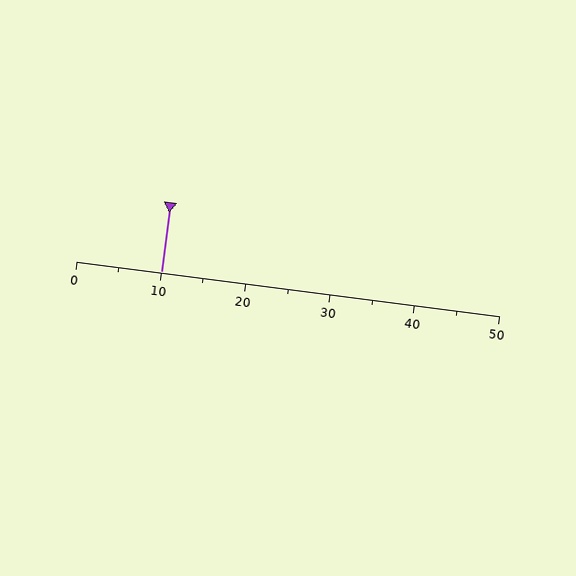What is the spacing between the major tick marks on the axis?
The major ticks are spaced 10 apart.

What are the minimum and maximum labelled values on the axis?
The axis runs from 0 to 50.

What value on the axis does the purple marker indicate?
The marker indicates approximately 10.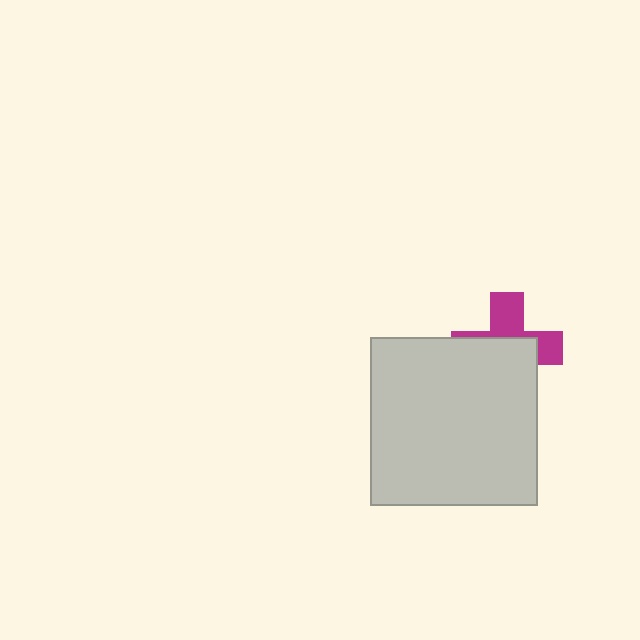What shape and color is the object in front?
The object in front is a light gray square.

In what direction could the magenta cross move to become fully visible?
The magenta cross could move up. That would shift it out from behind the light gray square entirely.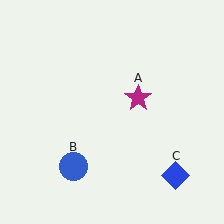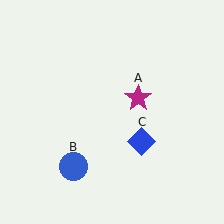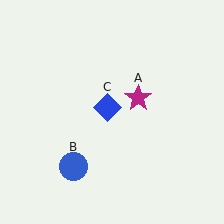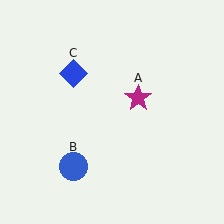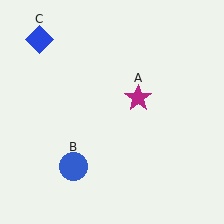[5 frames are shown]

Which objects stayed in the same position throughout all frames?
Magenta star (object A) and blue circle (object B) remained stationary.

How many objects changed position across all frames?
1 object changed position: blue diamond (object C).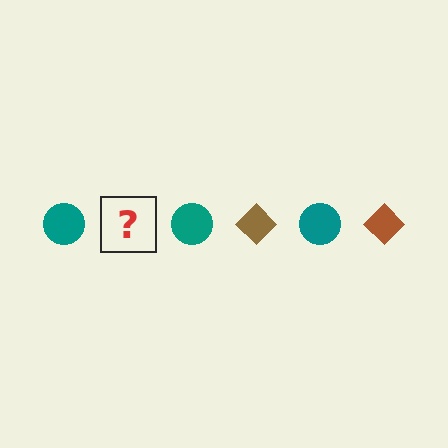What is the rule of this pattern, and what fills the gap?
The rule is that the pattern alternates between teal circle and brown diamond. The gap should be filled with a brown diamond.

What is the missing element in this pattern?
The missing element is a brown diamond.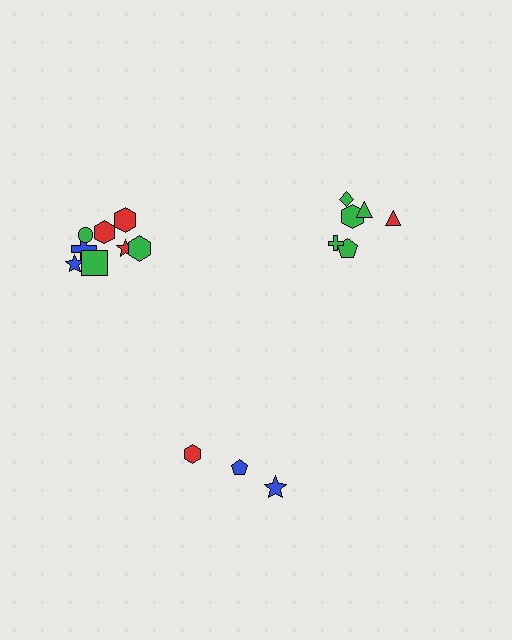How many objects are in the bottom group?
There are 3 objects.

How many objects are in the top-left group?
There are 8 objects.